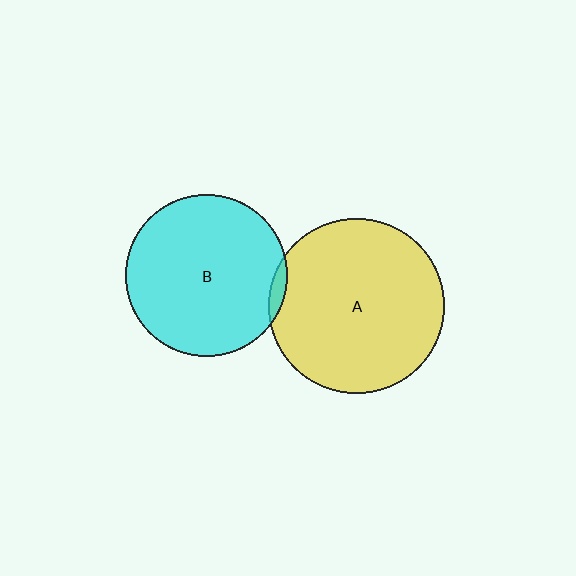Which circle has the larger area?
Circle A (yellow).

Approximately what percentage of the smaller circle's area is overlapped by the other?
Approximately 5%.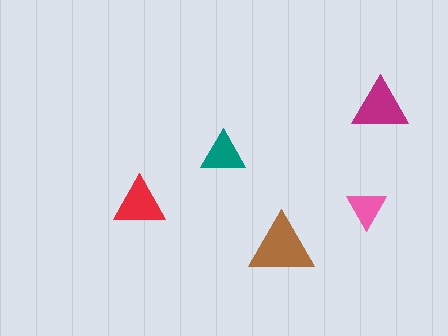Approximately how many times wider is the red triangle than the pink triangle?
About 1.5 times wider.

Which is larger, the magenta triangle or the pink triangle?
The magenta one.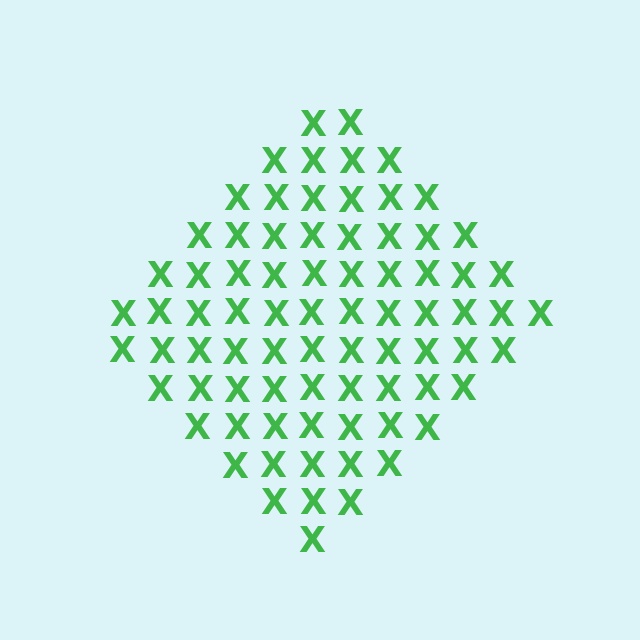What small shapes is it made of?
It is made of small letter X's.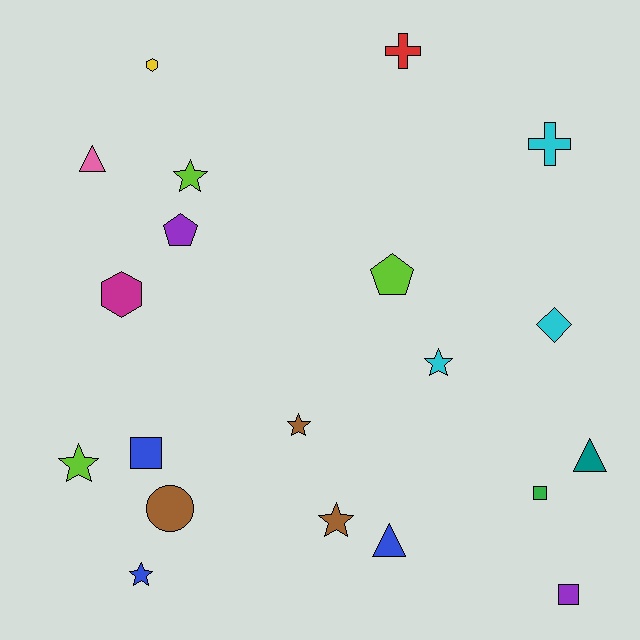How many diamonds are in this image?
There is 1 diamond.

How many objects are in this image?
There are 20 objects.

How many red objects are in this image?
There is 1 red object.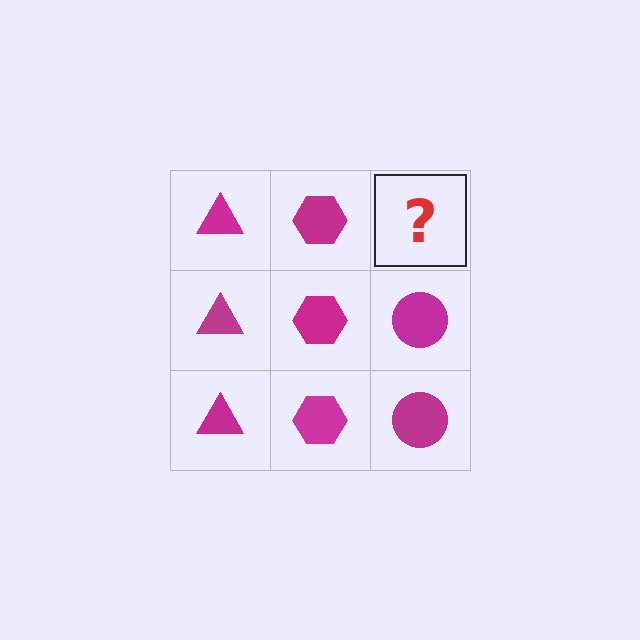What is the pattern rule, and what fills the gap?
The rule is that each column has a consistent shape. The gap should be filled with a magenta circle.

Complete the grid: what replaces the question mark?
The question mark should be replaced with a magenta circle.